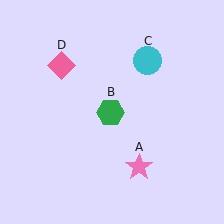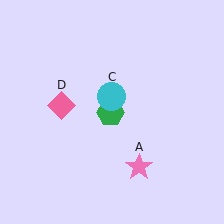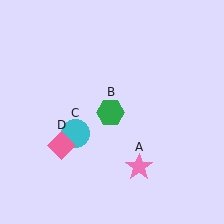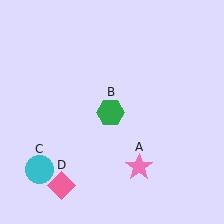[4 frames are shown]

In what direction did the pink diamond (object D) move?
The pink diamond (object D) moved down.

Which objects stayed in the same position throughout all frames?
Pink star (object A) and green hexagon (object B) remained stationary.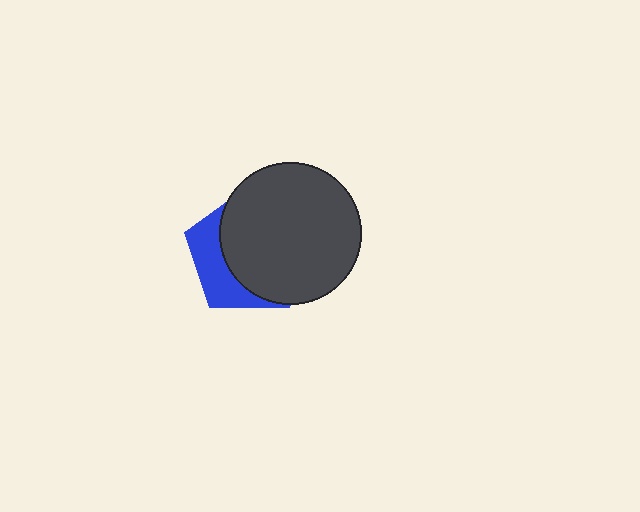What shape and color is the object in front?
The object in front is a dark gray circle.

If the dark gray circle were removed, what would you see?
You would see the complete blue pentagon.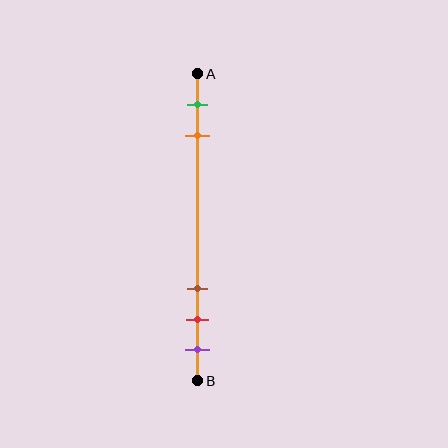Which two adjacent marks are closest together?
The red and purple marks are the closest adjacent pair.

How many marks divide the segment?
There are 5 marks dividing the segment.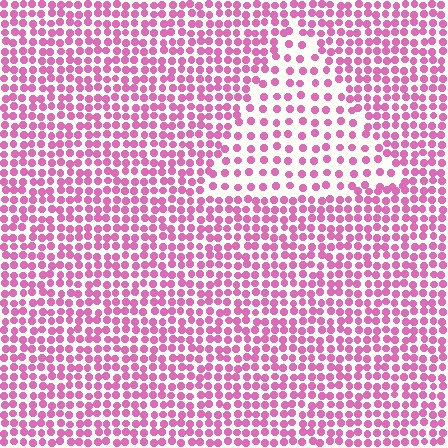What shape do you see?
I see a triangle.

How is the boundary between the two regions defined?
The boundary is defined by a change in element density (approximately 1.9x ratio). All elements are the same color, size, and shape.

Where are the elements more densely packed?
The elements are more densely packed outside the triangle boundary.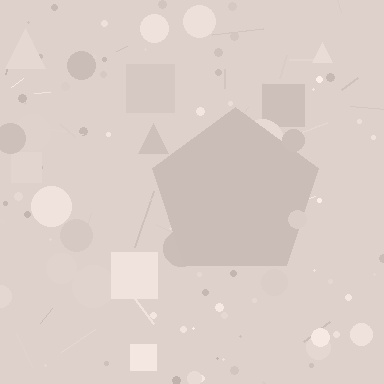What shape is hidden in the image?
A pentagon is hidden in the image.